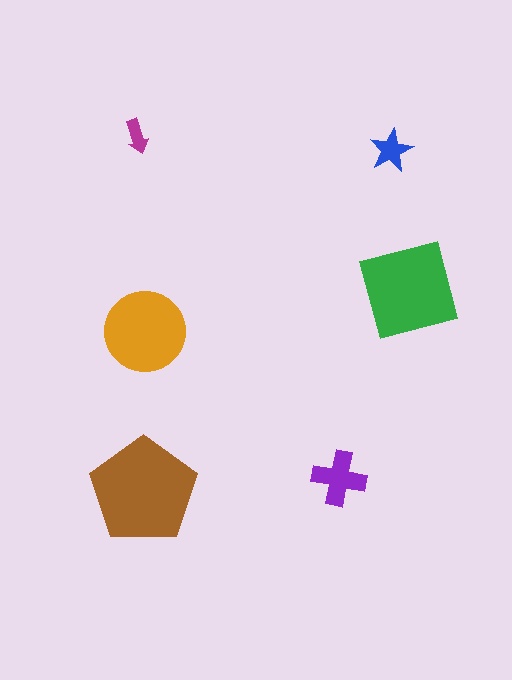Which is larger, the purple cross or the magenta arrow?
The purple cross.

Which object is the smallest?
The magenta arrow.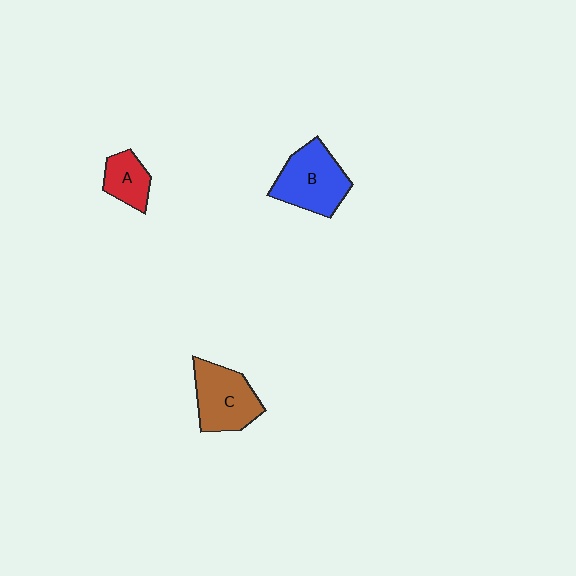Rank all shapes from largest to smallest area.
From largest to smallest: B (blue), C (brown), A (red).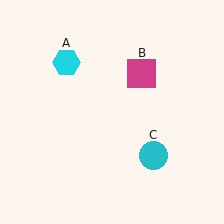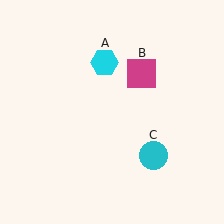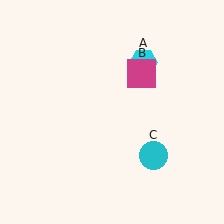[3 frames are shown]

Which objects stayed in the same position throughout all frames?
Magenta square (object B) and cyan circle (object C) remained stationary.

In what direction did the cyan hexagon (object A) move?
The cyan hexagon (object A) moved right.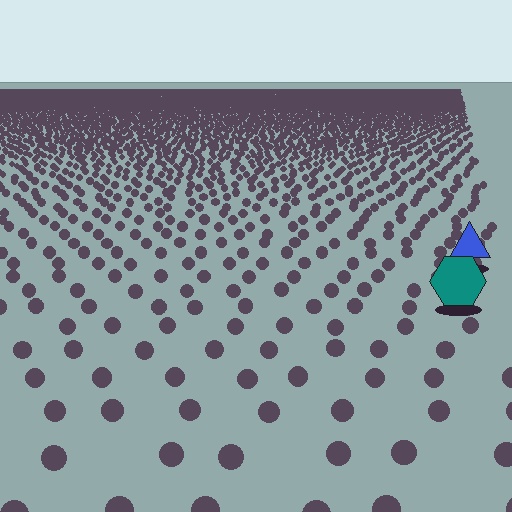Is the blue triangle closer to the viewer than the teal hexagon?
No. The teal hexagon is closer — you can tell from the texture gradient: the ground texture is coarser near it.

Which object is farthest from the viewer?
The blue triangle is farthest from the viewer. It appears smaller and the ground texture around it is denser.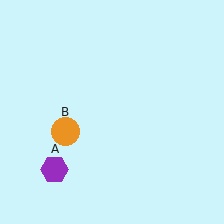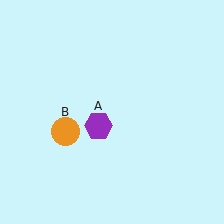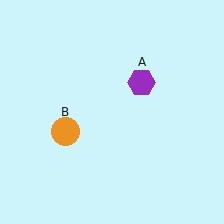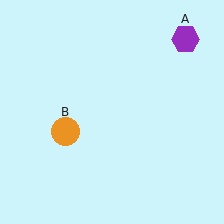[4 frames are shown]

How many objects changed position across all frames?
1 object changed position: purple hexagon (object A).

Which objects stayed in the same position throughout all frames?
Orange circle (object B) remained stationary.